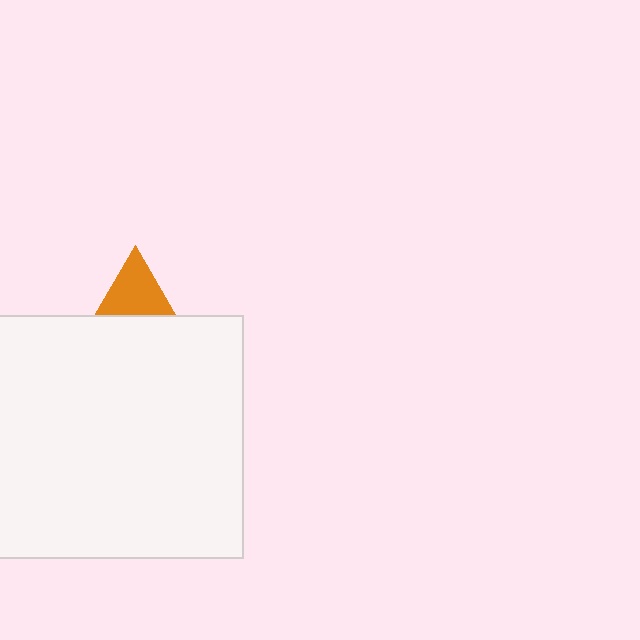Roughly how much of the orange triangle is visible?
A small part of it is visible (roughly 39%).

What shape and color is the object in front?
The object in front is a white rectangle.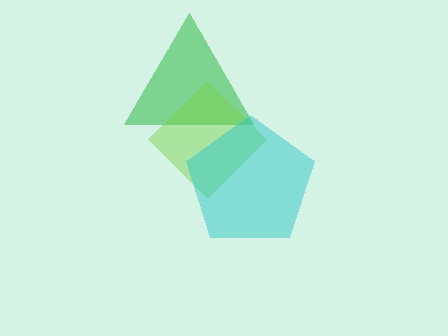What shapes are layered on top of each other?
The layered shapes are: a green triangle, a lime diamond, a cyan pentagon.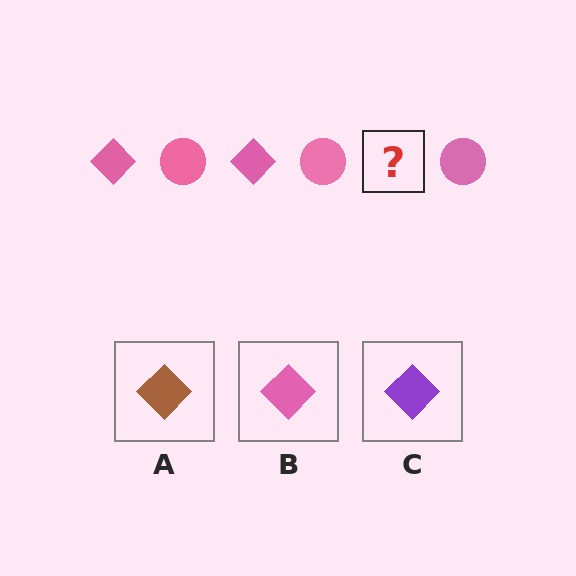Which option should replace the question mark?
Option B.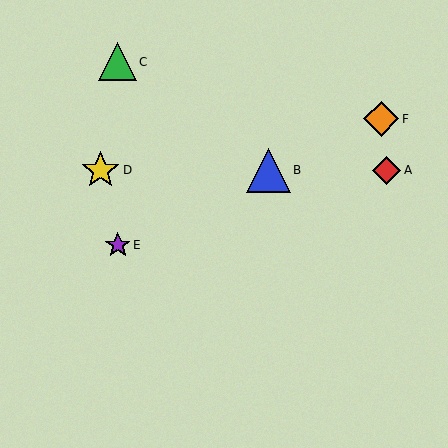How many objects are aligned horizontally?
3 objects (A, B, D) are aligned horizontally.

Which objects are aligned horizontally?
Objects A, B, D are aligned horizontally.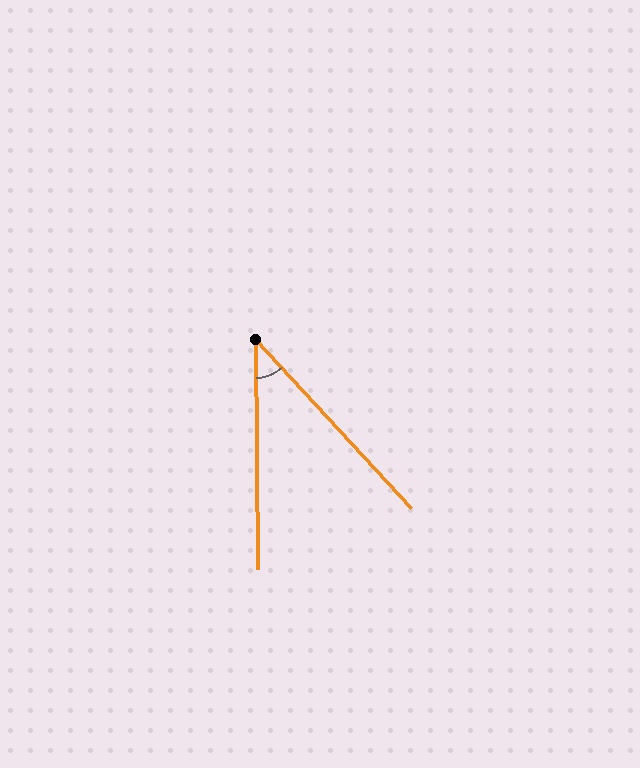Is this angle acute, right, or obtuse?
It is acute.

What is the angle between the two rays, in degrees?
Approximately 42 degrees.